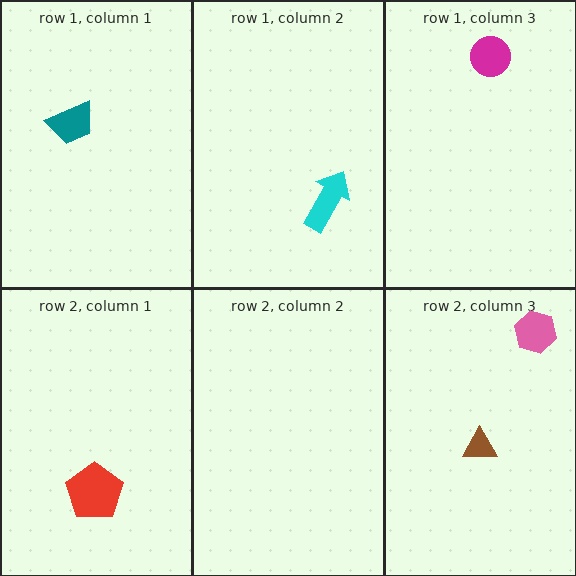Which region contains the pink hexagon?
The row 2, column 3 region.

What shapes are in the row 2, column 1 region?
The red pentagon.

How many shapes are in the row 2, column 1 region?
1.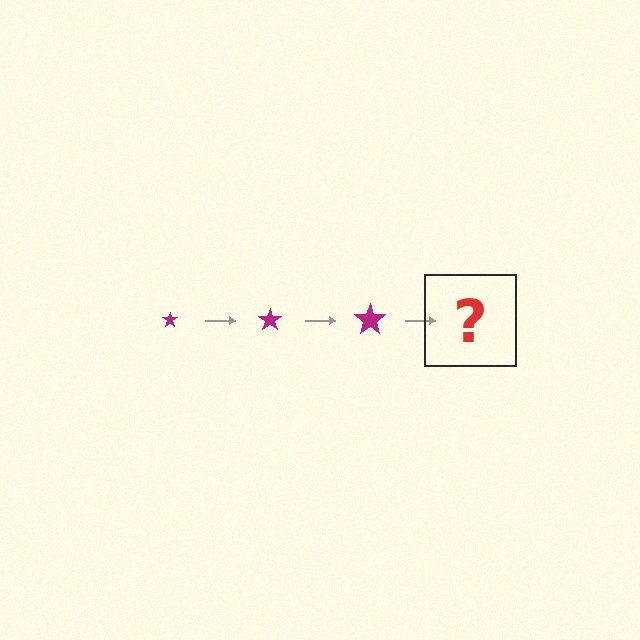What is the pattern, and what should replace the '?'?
The pattern is that the star gets progressively larger each step. The '?' should be a magenta star, larger than the previous one.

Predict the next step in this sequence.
The next step is a magenta star, larger than the previous one.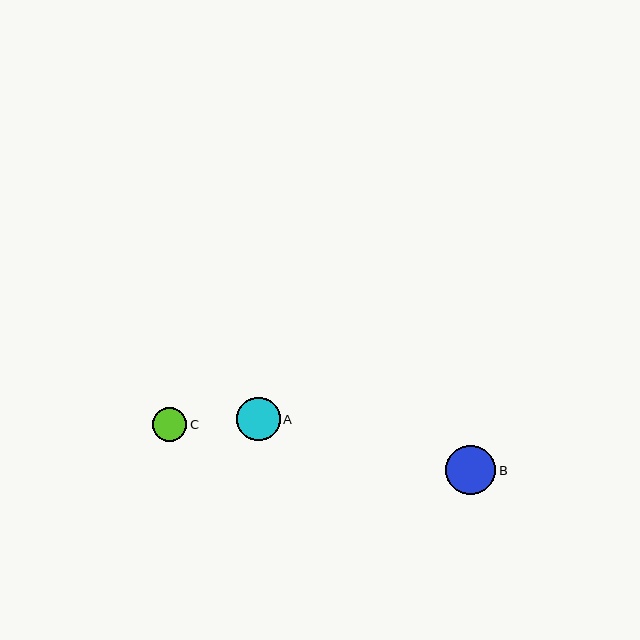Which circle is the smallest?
Circle C is the smallest with a size of approximately 34 pixels.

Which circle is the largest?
Circle B is the largest with a size of approximately 50 pixels.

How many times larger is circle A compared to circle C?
Circle A is approximately 1.3 times the size of circle C.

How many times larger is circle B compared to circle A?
Circle B is approximately 1.1 times the size of circle A.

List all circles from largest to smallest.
From largest to smallest: B, A, C.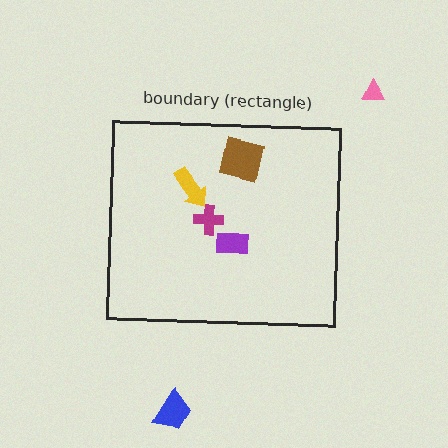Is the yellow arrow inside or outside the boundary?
Inside.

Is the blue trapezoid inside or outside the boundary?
Outside.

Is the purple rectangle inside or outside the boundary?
Inside.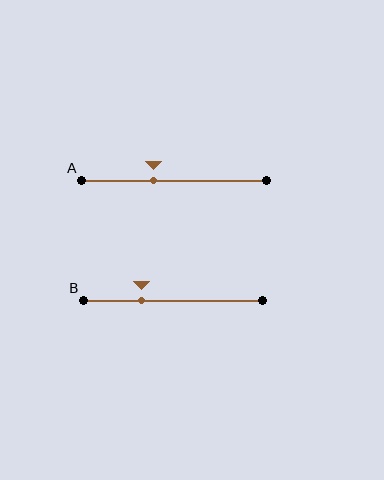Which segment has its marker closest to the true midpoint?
Segment A has its marker closest to the true midpoint.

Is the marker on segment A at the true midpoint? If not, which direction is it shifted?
No, the marker on segment A is shifted to the left by about 11% of the segment length.